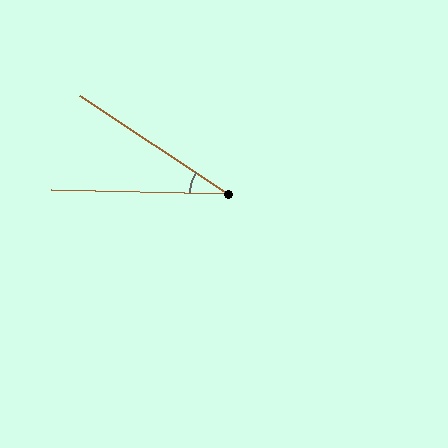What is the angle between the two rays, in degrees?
Approximately 32 degrees.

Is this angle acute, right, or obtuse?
It is acute.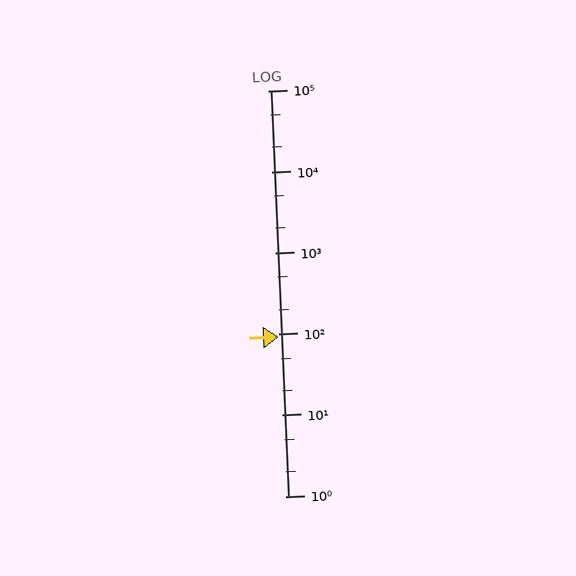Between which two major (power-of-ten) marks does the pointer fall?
The pointer is between 10 and 100.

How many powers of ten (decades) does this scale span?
The scale spans 5 decades, from 1 to 100000.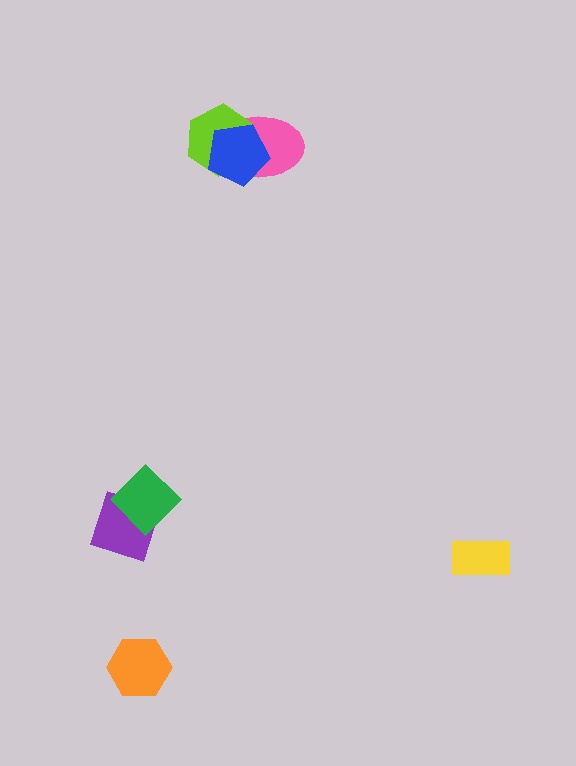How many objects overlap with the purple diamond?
1 object overlaps with the purple diamond.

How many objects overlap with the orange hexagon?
0 objects overlap with the orange hexagon.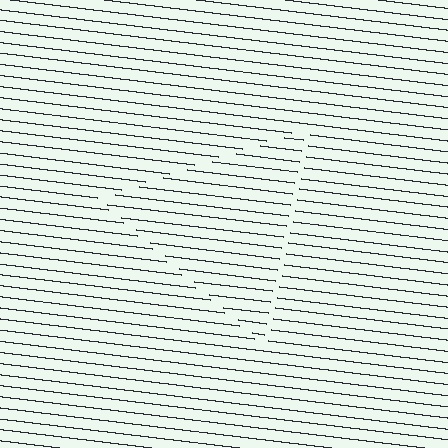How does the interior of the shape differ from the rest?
The interior of the shape contains the same grating, shifted by half a period — the contour is defined by the phase discontinuity where line-ends from the inner and outer gratings abut.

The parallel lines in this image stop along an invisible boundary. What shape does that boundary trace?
An illusory triangle. The interior of the shape contains the same grating, shifted by half a period — the contour is defined by the phase discontinuity where line-ends from the inner and outer gratings abut.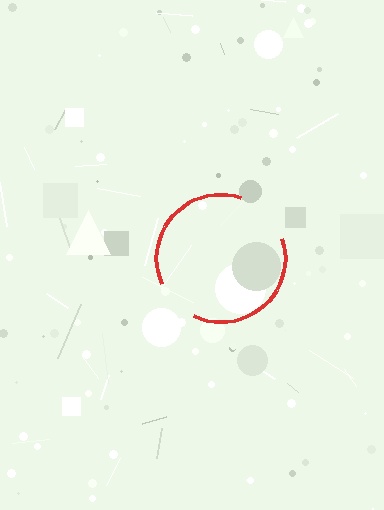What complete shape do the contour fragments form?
The contour fragments form a circle.